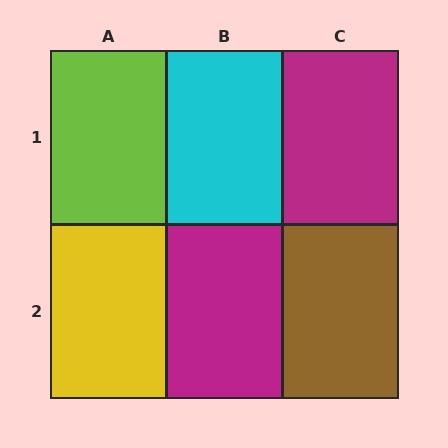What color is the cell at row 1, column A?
Lime.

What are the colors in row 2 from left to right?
Yellow, magenta, brown.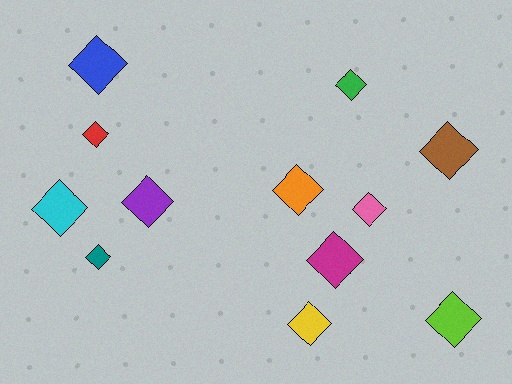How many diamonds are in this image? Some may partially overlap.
There are 12 diamonds.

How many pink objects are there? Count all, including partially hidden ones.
There is 1 pink object.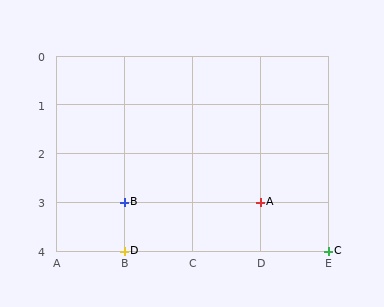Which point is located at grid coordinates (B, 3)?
Point B is at (B, 3).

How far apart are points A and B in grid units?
Points A and B are 2 columns apart.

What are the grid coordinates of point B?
Point B is at grid coordinates (B, 3).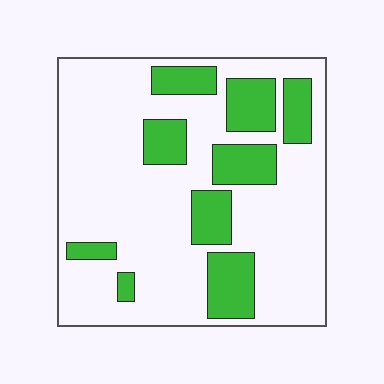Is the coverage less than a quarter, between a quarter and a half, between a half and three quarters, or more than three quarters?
Less than a quarter.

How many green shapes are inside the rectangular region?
9.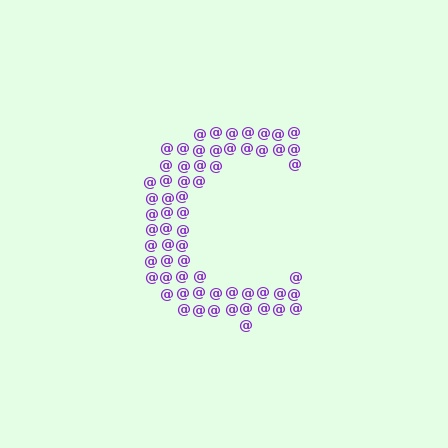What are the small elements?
The small elements are at signs.